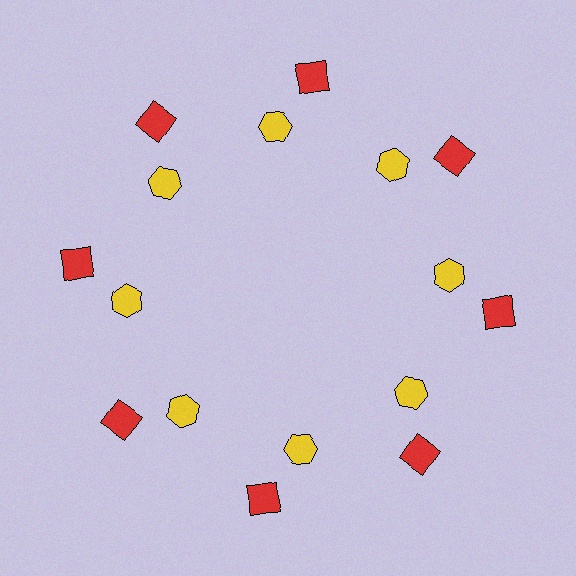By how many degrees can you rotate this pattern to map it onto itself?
The pattern maps onto itself every 45 degrees of rotation.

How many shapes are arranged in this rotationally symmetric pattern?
There are 16 shapes, arranged in 8 groups of 2.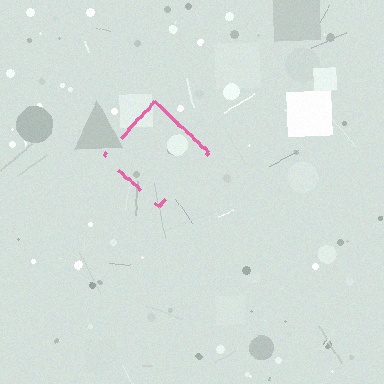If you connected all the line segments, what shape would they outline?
They would outline a diamond.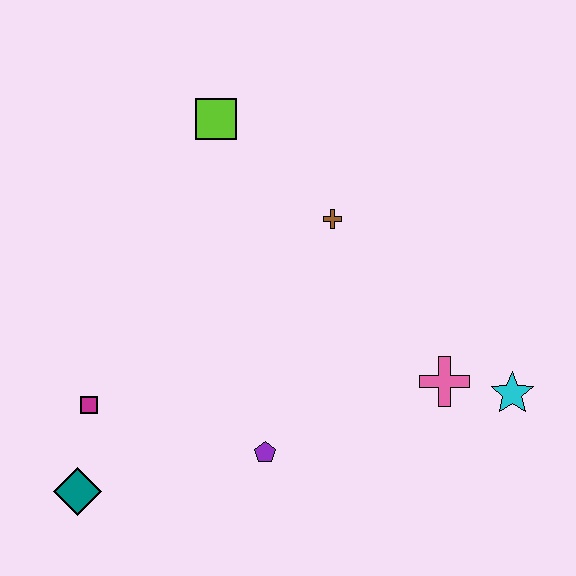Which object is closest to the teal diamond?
The magenta square is closest to the teal diamond.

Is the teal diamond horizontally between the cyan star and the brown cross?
No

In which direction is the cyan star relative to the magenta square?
The cyan star is to the right of the magenta square.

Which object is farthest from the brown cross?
The teal diamond is farthest from the brown cross.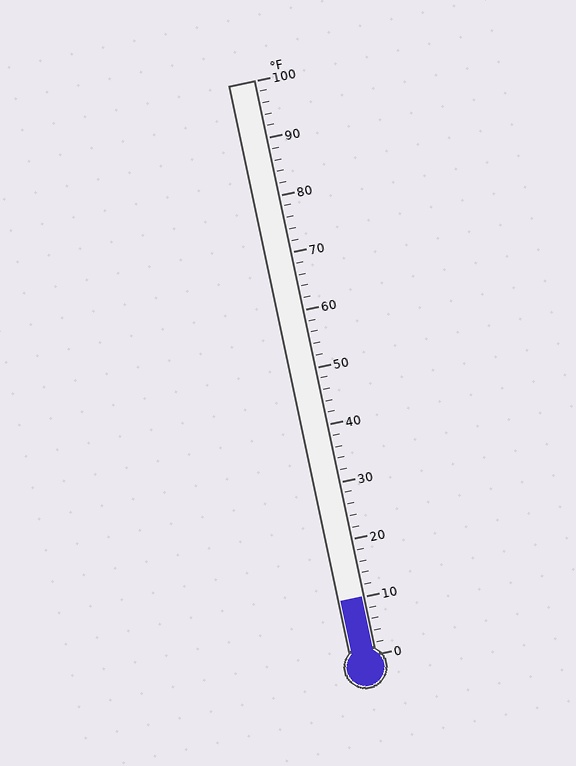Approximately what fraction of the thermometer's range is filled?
The thermometer is filled to approximately 10% of its range.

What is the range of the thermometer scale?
The thermometer scale ranges from 0°F to 100°F.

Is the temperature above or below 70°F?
The temperature is below 70°F.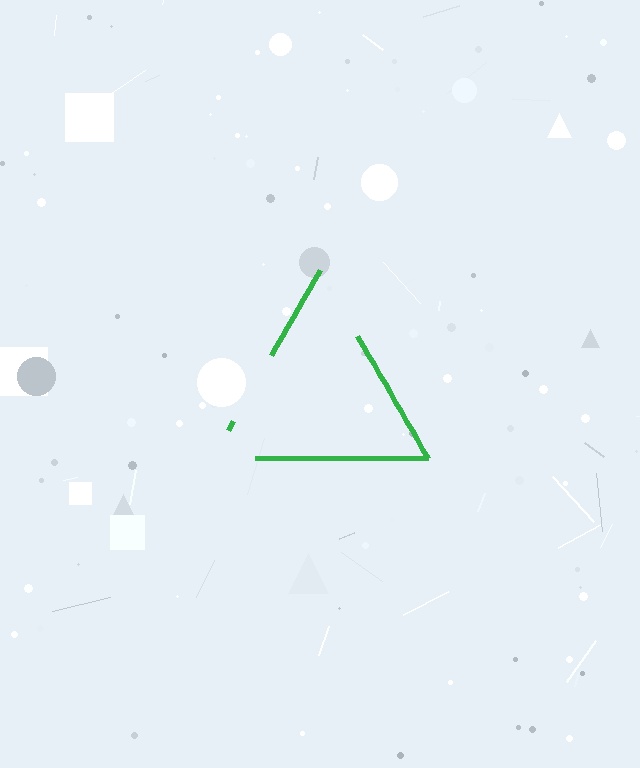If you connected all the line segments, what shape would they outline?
They would outline a triangle.